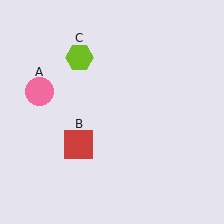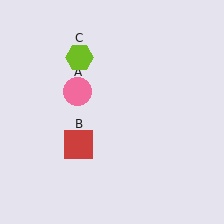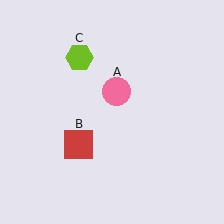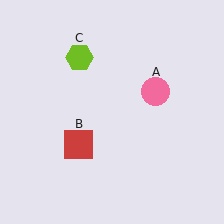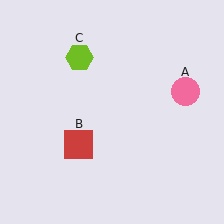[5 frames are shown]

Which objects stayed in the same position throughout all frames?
Red square (object B) and lime hexagon (object C) remained stationary.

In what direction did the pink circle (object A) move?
The pink circle (object A) moved right.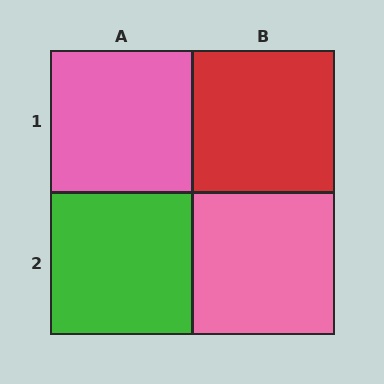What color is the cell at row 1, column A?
Pink.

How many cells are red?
1 cell is red.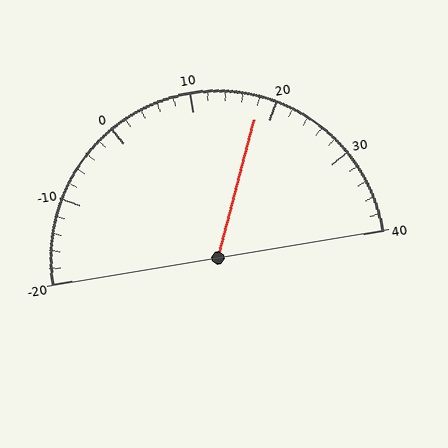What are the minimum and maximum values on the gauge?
The gauge ranges from -20 to 40.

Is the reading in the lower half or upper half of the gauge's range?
The reading is in the upper half of the range (-20 to 40).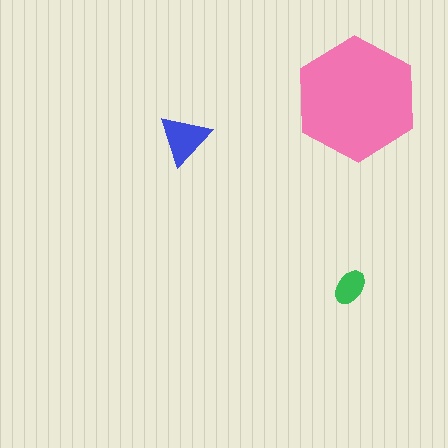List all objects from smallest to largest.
The green ellipse, the blue triangle, the pink hexagon.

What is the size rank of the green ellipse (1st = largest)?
3rd.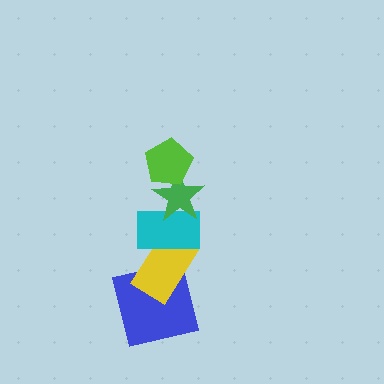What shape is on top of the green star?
The lime pentagon is on top of the green star.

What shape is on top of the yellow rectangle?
The cyan rectangle is on top of the yellow rectangle.